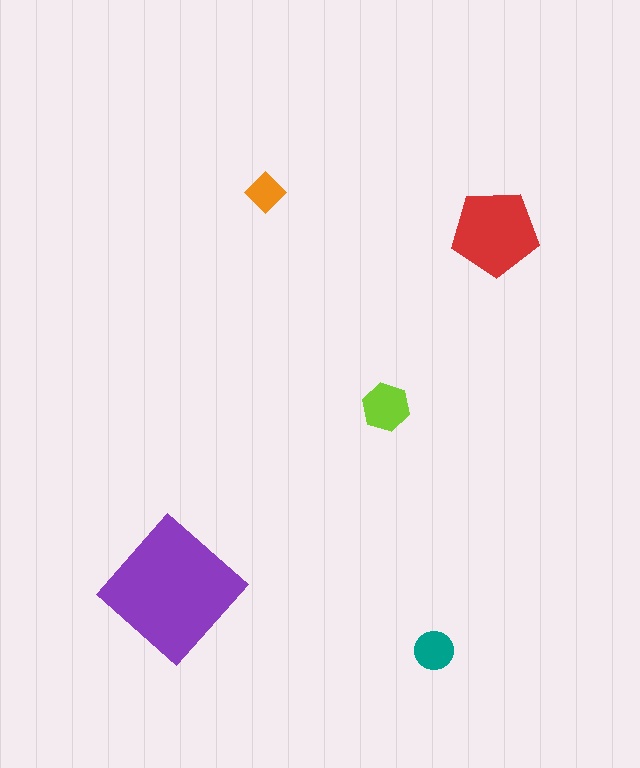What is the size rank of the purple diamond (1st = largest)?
1st.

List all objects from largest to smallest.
The purple diamond, the red pentagon, the lime hexagon, the teal circle, the orange diamond.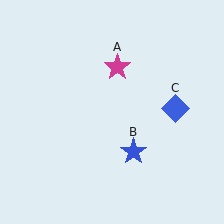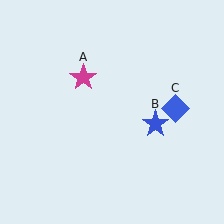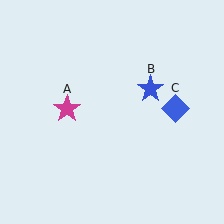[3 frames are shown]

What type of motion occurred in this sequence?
The magenta star (object A), blue star (object B) rotated counterclockwise around the center of the scene.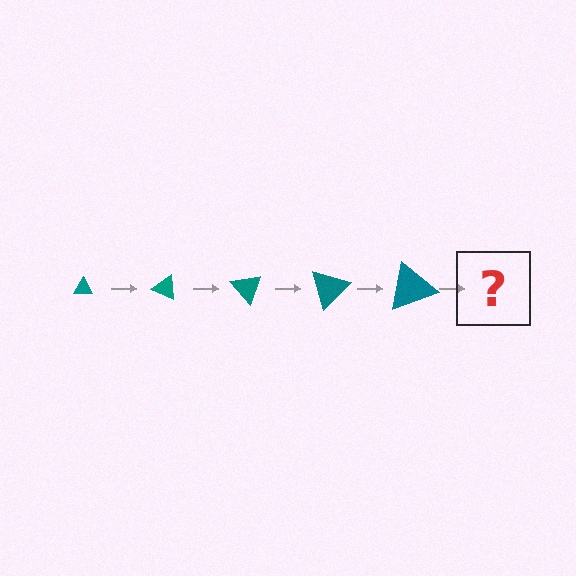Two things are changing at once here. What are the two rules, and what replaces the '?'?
The two rules are that the triangle grows larger each step and it rotates 25 degrees each step. The '?' should be a triangle, larger than the previous one and rotated 125 degrees from the start.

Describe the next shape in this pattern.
It should be a triangle, larger than the previous one and rotated 125 degrees from the start.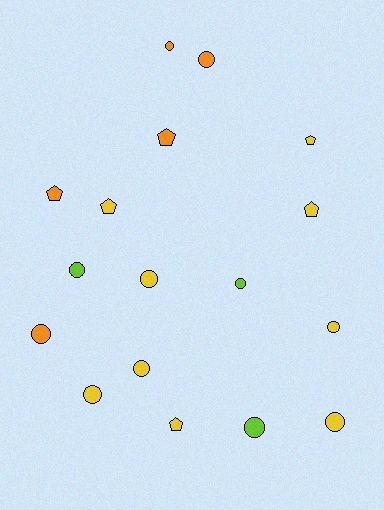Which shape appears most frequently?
Circle, with 11 objects.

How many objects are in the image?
There are 17 objects.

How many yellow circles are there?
There are 5 yellow circles.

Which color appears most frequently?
Yellow, with 9 objects.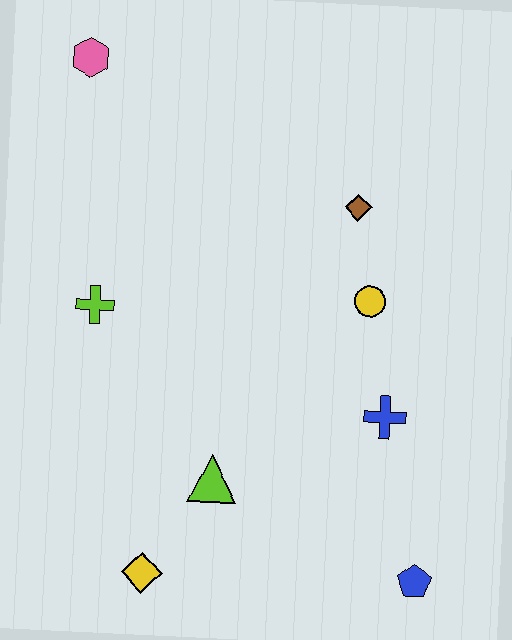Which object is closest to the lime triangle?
The yellow diamond is closest to the lime triangle.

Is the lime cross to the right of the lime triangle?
No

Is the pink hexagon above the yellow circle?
Yes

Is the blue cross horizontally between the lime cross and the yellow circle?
No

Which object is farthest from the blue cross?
The pink hexagon is farthest from the blue cross.